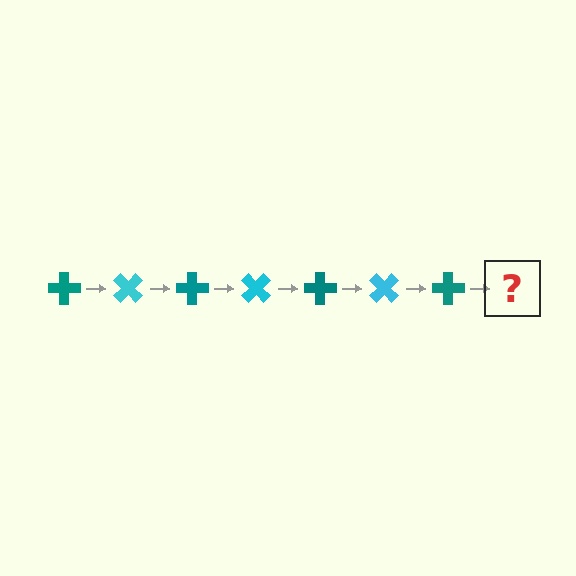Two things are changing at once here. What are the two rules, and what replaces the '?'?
The two rules are that it rotates 45 degrees each step and the color cycles through teal and cyan. The '?' should be a cyan cross, rotated 315 degrees from the start.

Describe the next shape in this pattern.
It should be a cyan cross, rotated 315 degrees from the start.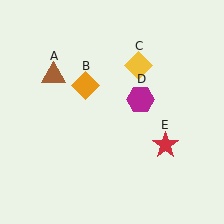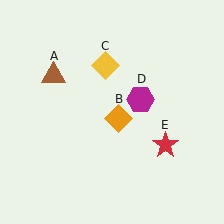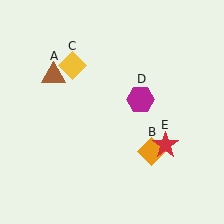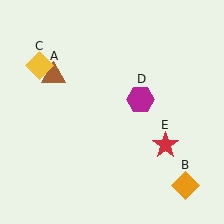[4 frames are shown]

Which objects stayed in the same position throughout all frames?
Brown triangle (object A) and magenta hexagon (object D) and red star (object E) remained stationary.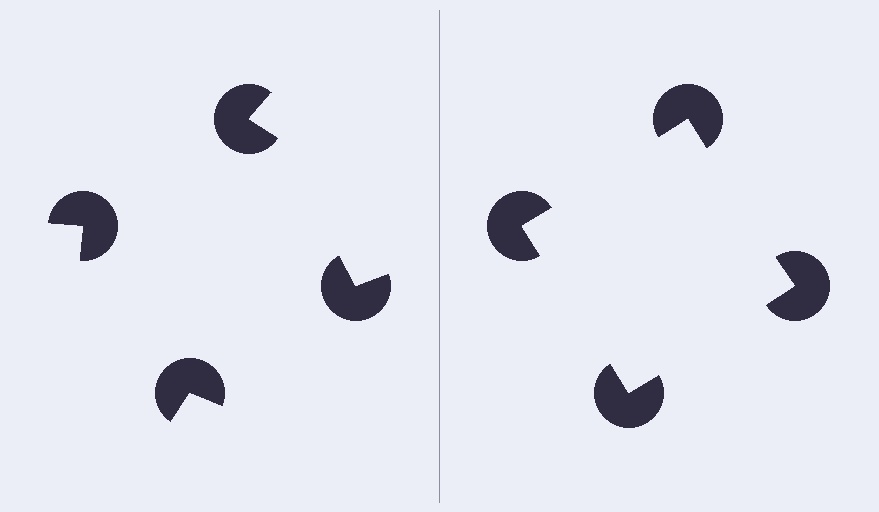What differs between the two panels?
The pac-man discs are positioned identically on both sides; only the wedge orientations differ. On the right they align to a square; on the left they are misaligned.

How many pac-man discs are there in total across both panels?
8 — 4 on each side.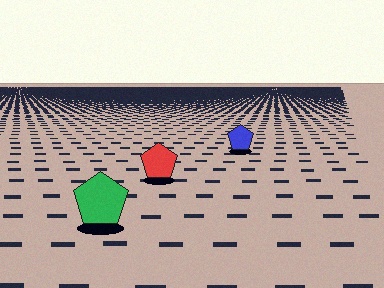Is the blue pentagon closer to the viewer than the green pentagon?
No. The green pentagon is closer — you can tell from the texture gradient: the ground texture is coarser near it.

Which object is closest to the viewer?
The green pentagon is closest. The texture marks near it are larger and more spread out.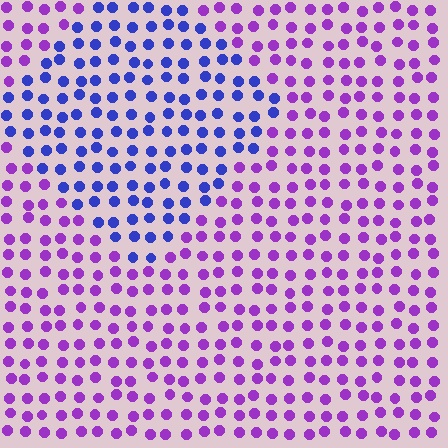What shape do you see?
I see a diamond.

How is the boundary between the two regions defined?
The boundary is defined purely by a slight shift in hue (about 47 degrees). Spacing, size, and orientation are identical on both sides.